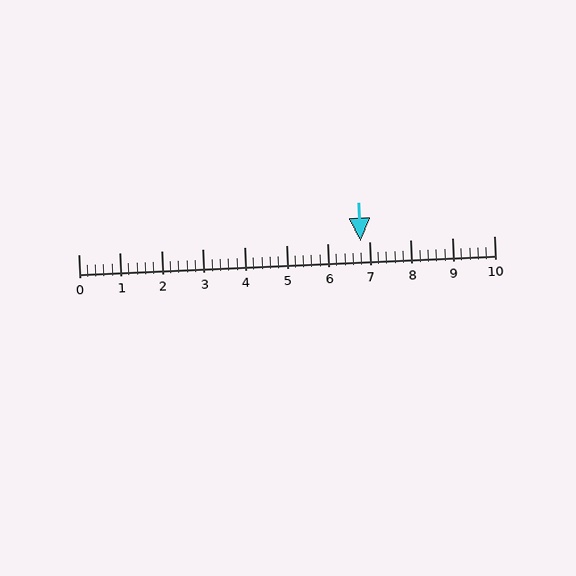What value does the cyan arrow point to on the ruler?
The cyan arrow points to approximately 6.8.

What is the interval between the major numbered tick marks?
The major tick marks are spaced 1 units apart.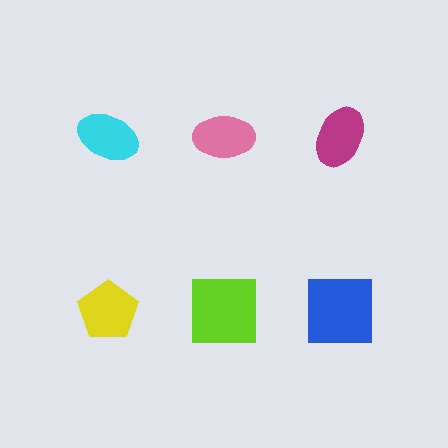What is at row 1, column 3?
A magenta ellipse.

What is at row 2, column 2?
A lime square.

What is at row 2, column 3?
A blue square.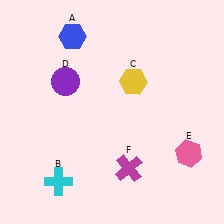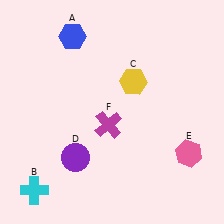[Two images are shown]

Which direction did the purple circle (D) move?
The purple circle (D) moved down.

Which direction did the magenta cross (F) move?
The magenta cross (F) moved up.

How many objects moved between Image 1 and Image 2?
3 objects moved between the two images.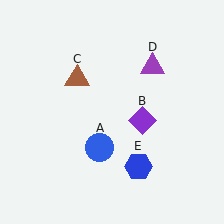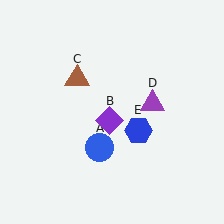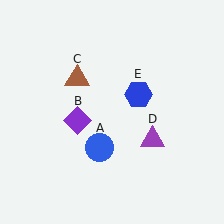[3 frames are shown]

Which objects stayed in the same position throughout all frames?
Blue circle (object A) and brown triangle (object C) remained stationary.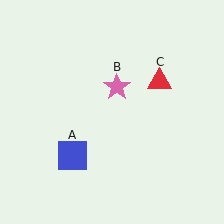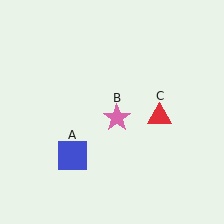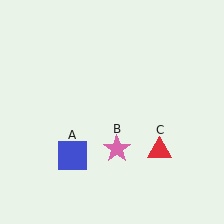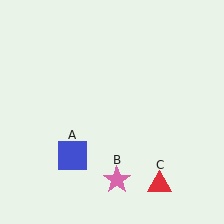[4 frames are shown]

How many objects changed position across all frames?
2 objects changed position: pink star (object B), red triangle (object C).